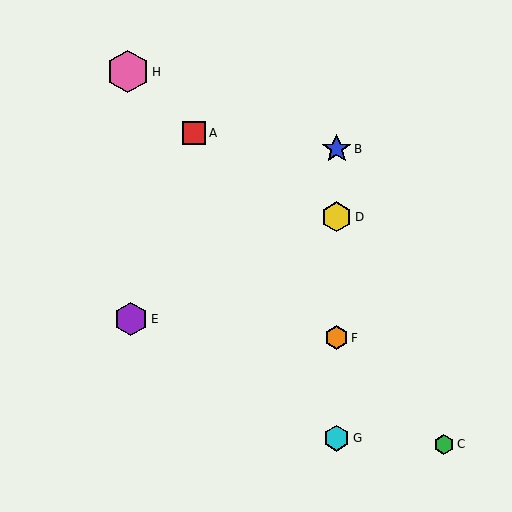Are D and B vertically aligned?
Yes, both are at x≈337.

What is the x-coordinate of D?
Object D is at x≈337.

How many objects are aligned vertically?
4 objects (B, D, F, G) are aligned vertically.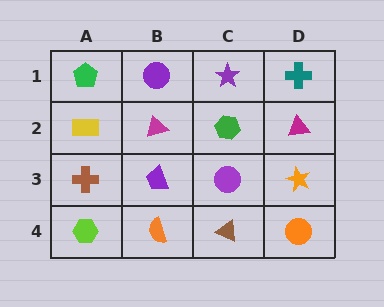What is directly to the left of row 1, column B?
A green pentagon.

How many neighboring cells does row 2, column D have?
3.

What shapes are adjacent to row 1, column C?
A green hexagon (row 2, column C), a purple circle (row 1, column B), a teal cross (row 1, column D).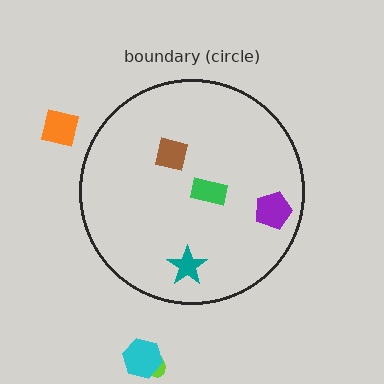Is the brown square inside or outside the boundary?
Inside.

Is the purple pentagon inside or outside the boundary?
Inside.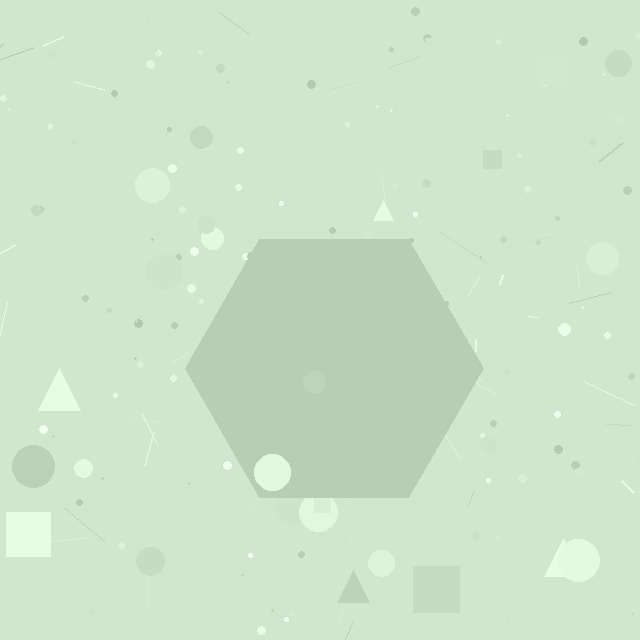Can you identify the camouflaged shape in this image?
The camouflaged shape is a hexagon.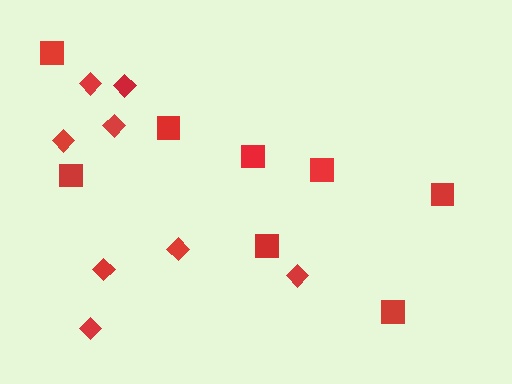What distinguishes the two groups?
There are 2 groups: one group of squares (8) and one group of diamonds (8).